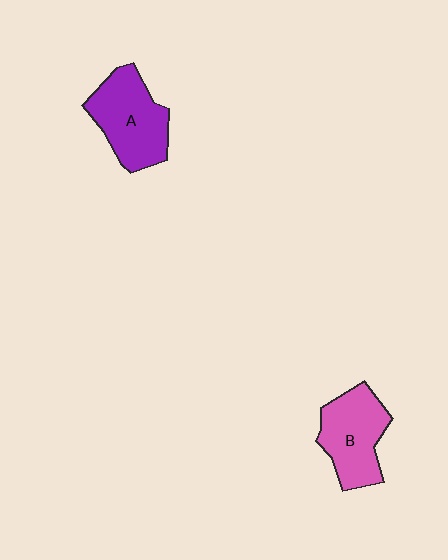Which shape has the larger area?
Shape A (purple).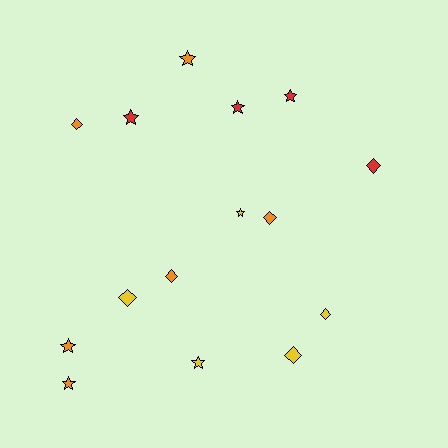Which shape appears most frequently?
Star, with 8 objects.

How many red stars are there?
There are 3 red stars.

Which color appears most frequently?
Orange, with 6 objects.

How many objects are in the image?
There are 15 objects.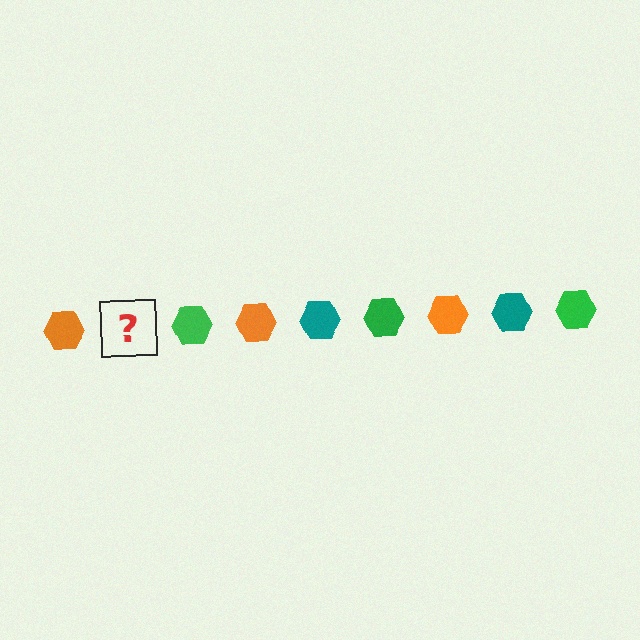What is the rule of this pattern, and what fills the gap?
The rule is that the pattern cycles through orange, teal, green hexagons. The gap should be filled with a teal hexagon.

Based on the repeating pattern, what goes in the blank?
The blank should be a teal hexagon.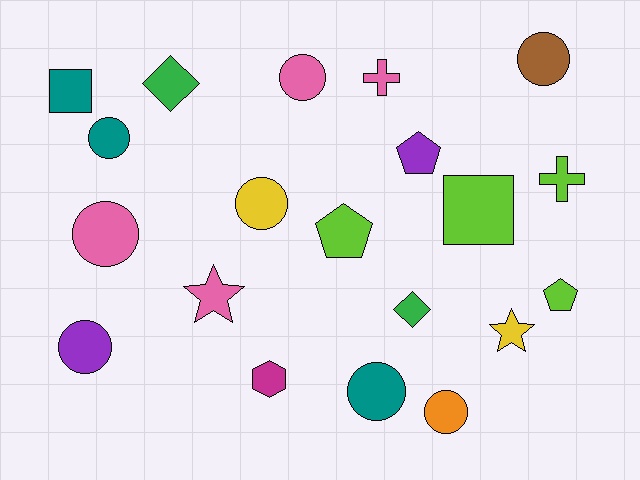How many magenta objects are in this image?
There is 1 magenta object.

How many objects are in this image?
There are 20 objects.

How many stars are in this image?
There are 2 stars.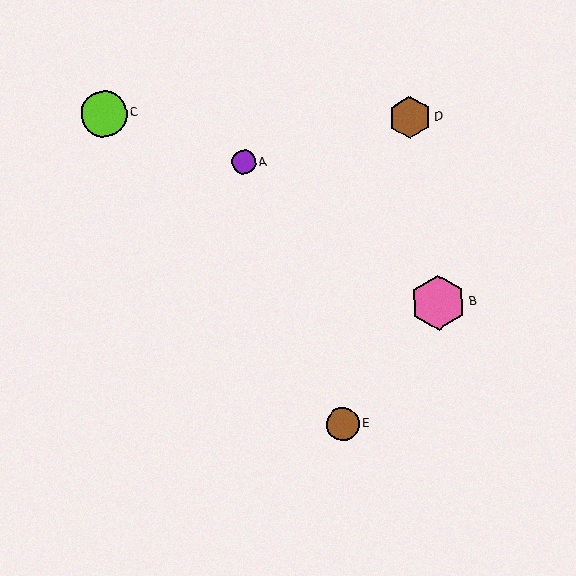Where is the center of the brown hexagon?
The center of the brown hexagon is at (410, 117).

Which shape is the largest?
The pink hexagon (labeled B) is the largest.